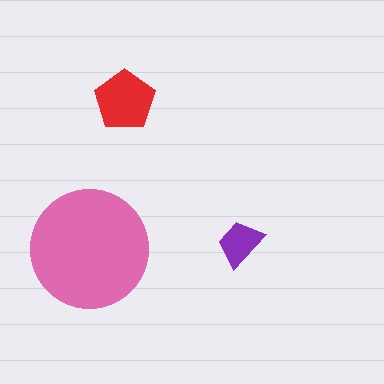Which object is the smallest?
The purple trapezoid.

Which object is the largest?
The pink circle.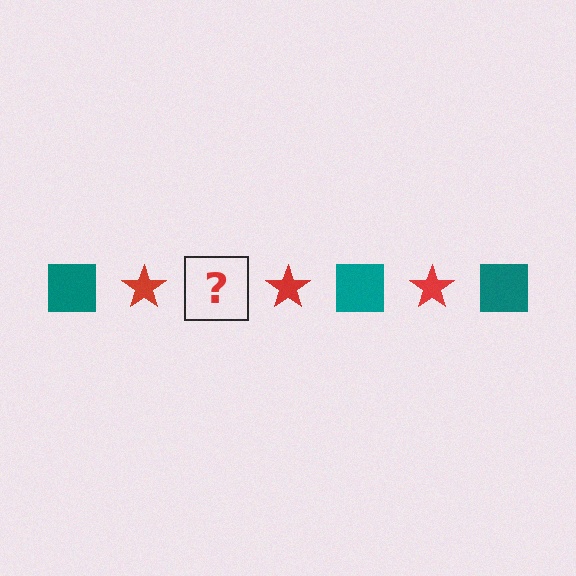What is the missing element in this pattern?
The missing element is a teal square.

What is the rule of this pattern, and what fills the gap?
The rule is that the pattern alternates between teal square and red star. The gap should be filled with a teal square.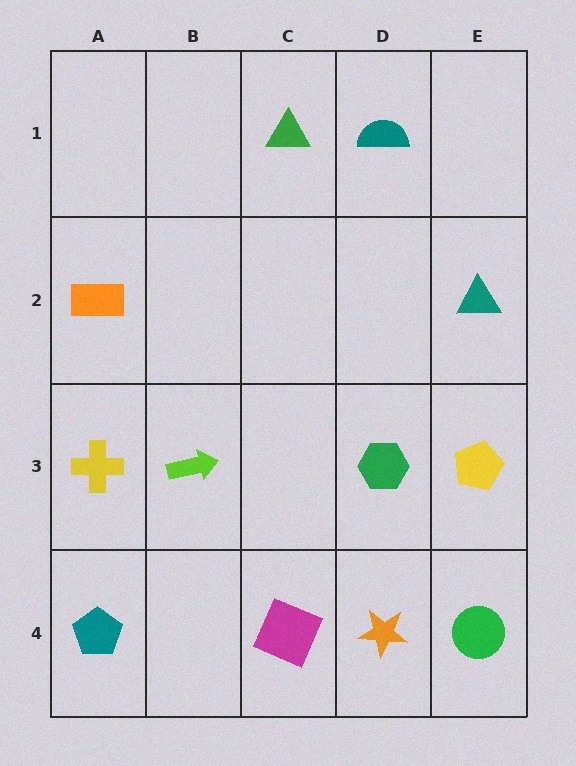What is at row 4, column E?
A green circle.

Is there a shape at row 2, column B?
No, that cell is empty.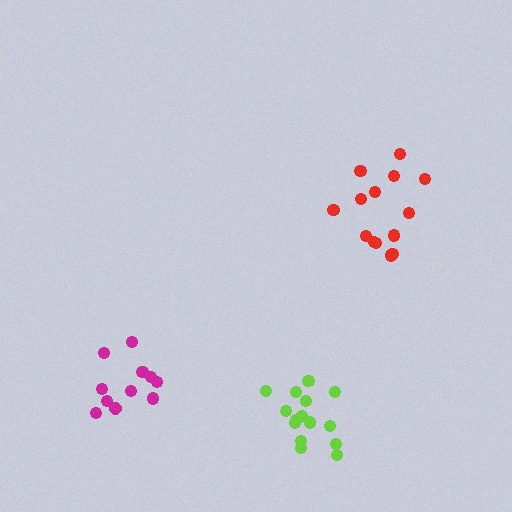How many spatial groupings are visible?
There are 3 spatial groupings.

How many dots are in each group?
Group 1: 14 dots, Group 2: 11 dots, Group 3: 16 dots (41 total).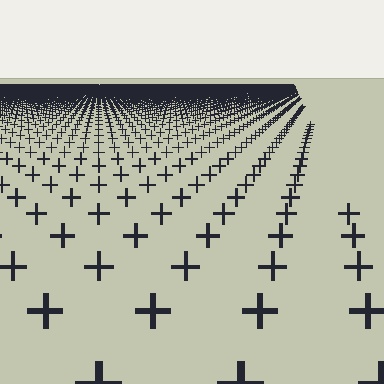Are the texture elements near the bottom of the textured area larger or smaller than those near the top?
Larger. Near the bottom, elements are closer to the viewer and appear at a bigger on-screen size.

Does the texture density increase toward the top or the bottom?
Density increases toward the top.